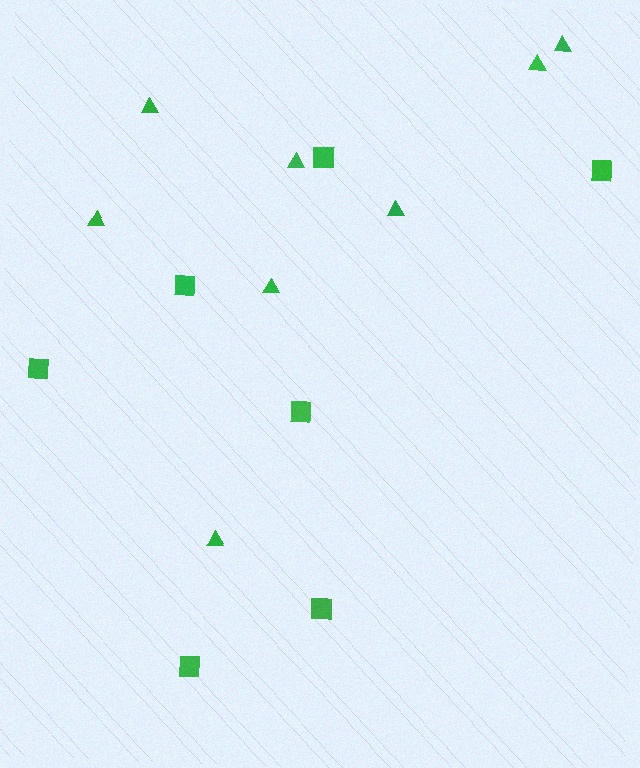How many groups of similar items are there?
There are 2 groups: one group of triangles (8) and one group of squares (7).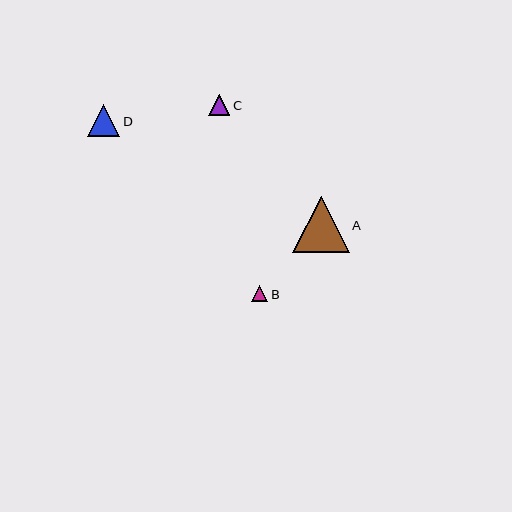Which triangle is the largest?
Triangle A is the largest with a size of approximately 56 pixels.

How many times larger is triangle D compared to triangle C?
Triangle D is approximately 1.5 times the size of triangle C.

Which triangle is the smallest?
Triangle B is the smallest with a size of approximately 16 pixels.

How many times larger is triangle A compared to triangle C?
Triangle A is approximately 2.7 times the size of triangle C.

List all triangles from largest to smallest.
From largest to smallest: A, D, C, B.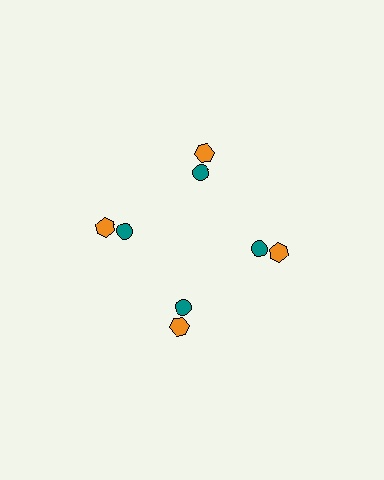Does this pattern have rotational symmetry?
Yes, this pattern has 4-fold rotational symmetry. It looks the same after rotating 90 degrees around the center.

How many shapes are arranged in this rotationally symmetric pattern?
There are 8 shapes, arranged in 4 groups of 2.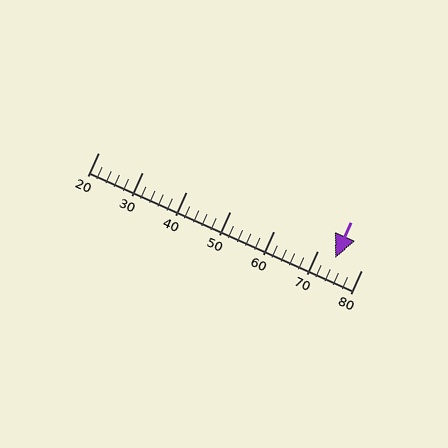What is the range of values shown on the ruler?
The ruler shows values from 20 to 80.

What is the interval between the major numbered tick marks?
The major tick marks are spaced 10 units apart.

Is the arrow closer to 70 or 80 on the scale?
The arrow is closer to 70.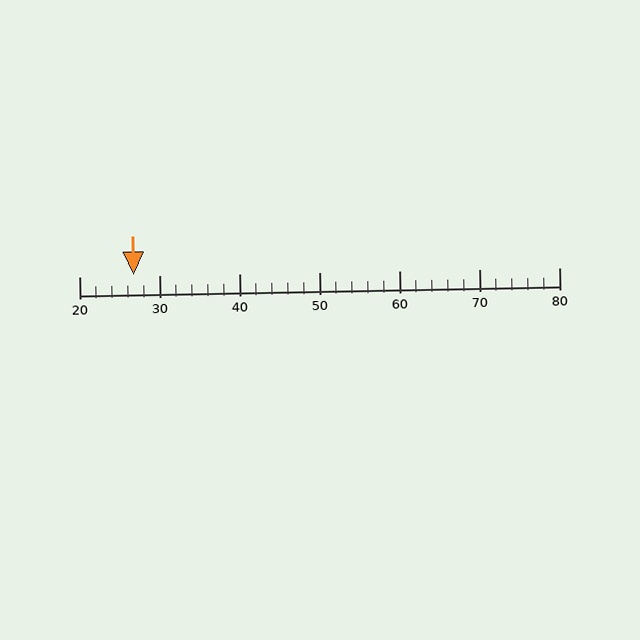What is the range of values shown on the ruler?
The ruler shows values from 20 to 80.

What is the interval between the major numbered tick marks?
The major tick marks are spaced 10 units apart.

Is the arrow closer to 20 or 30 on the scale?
The arrow is closer to 30.